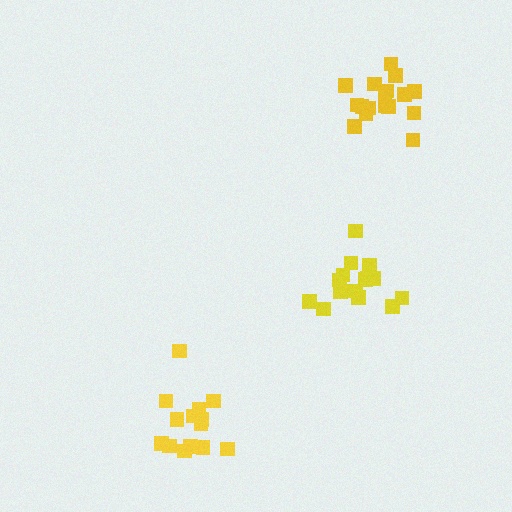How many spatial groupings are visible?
There are 3 spatial groupings.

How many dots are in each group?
Group 1: 17 dots, Group 2: 15 dots, Group 3: 16 dots (48 total).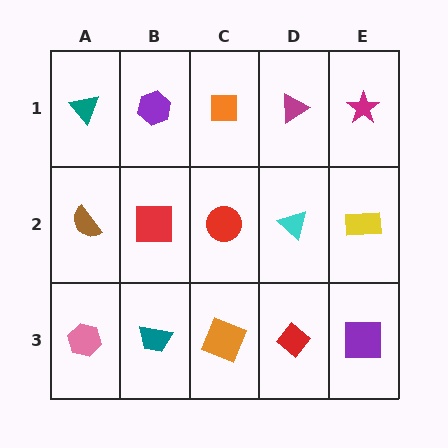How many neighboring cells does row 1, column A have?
2.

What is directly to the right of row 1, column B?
An orange square.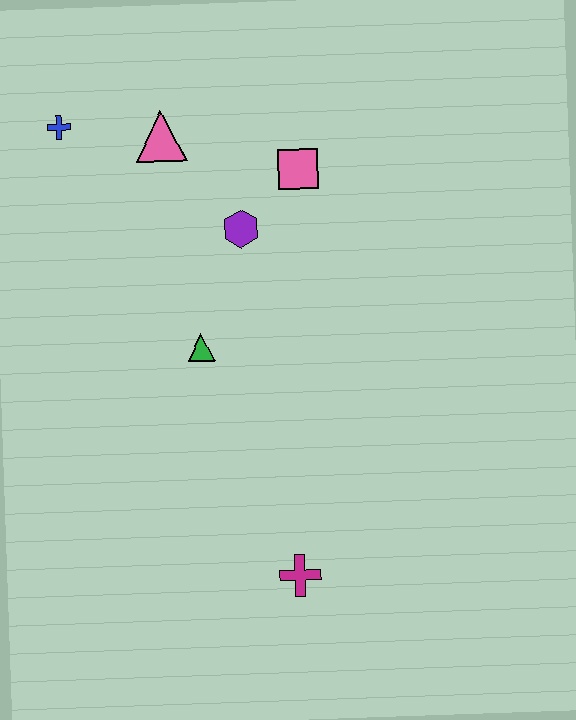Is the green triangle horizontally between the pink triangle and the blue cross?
No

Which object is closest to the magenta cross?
The green triangle is closest to the magenta cross.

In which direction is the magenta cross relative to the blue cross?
The magenta cross is below the blue cross.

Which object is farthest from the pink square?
The magenta cross is farthest from the pink square.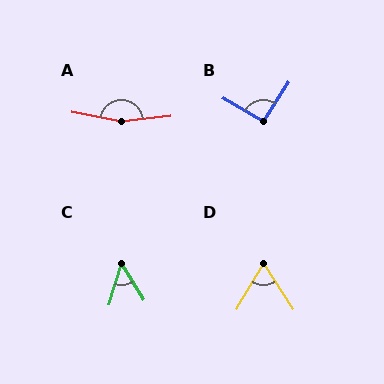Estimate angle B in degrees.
Approximately 93 degrees.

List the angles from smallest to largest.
C (48°), D (64°), B (93°), A (163°).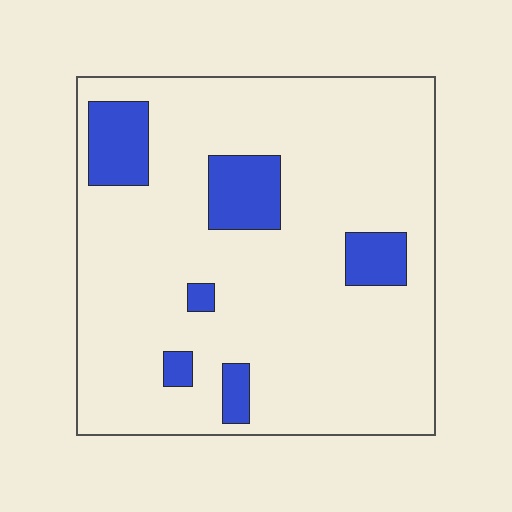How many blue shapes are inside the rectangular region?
6.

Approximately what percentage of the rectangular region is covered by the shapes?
Approximately 15%.